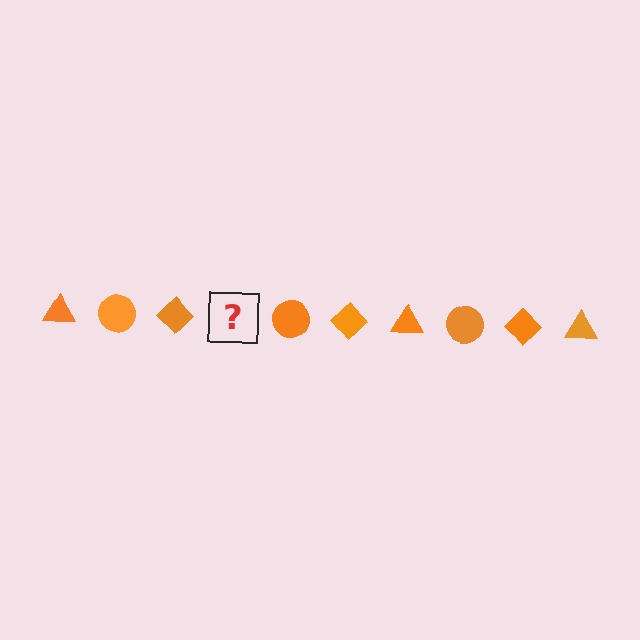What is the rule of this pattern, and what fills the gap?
The rule is that the pattern cycles through triangle, circle, diamond shapes in orange. The gap should be filled with an orange triangle.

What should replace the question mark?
The question mark should be replaced with an orange triangle.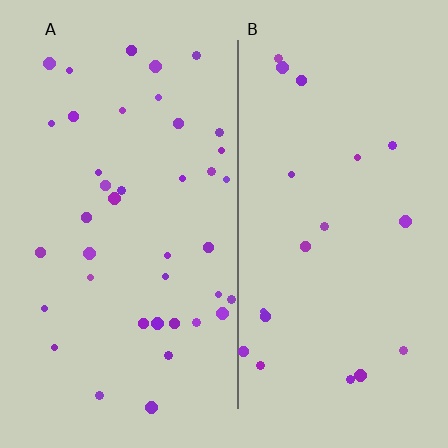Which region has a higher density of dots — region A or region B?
A (the left).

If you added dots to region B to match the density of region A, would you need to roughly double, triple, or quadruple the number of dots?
Approximately double.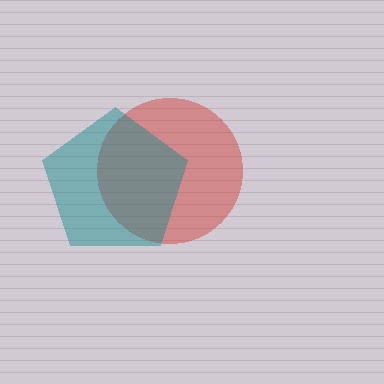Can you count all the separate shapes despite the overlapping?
Yes, there are 2 separate shapes.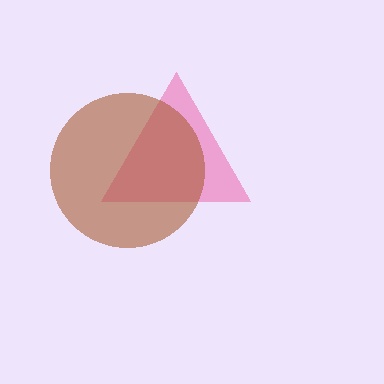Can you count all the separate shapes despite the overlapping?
Yes, there are 2 separate shapes.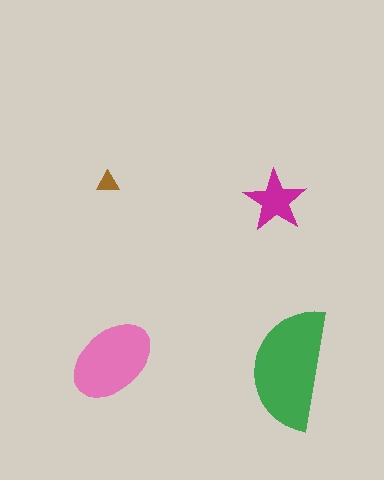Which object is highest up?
The brown triangle is topmost.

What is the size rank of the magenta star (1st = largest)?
3rd.